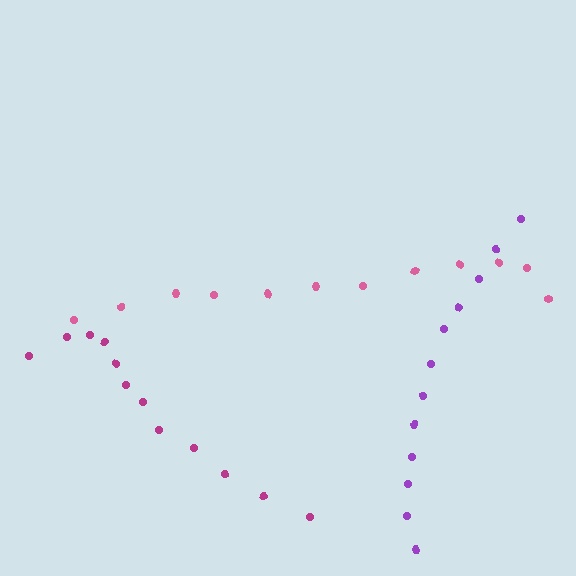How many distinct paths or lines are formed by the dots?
There are 3 distinct paths.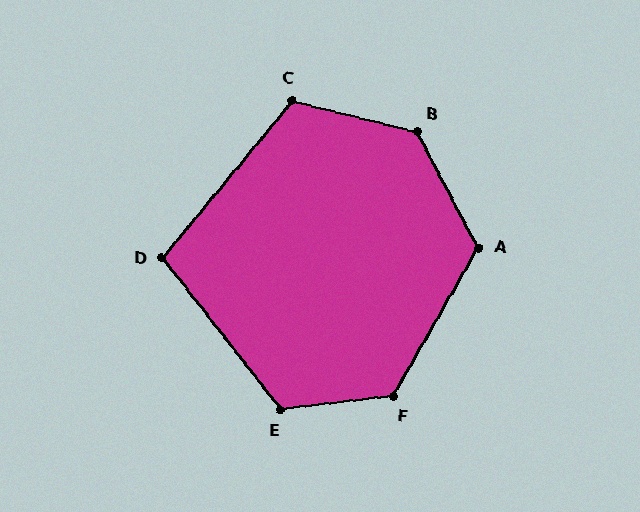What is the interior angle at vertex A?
Approximately 123 degrees (obtuse).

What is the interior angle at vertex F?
Approximately 126 degrees (obtuse).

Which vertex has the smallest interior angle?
D, at approximately 102 degrees.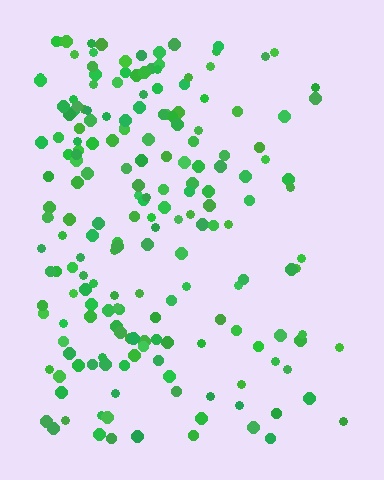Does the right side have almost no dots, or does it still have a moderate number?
Still a moderate number, just noticeably fewer than the left.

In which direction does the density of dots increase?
From right to left, with the left side densest.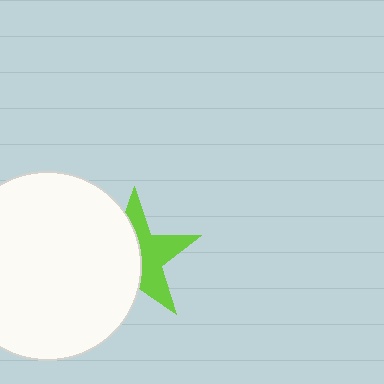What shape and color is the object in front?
The object in front is a white circle.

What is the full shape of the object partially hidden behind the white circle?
The partially hidden object is a lime star.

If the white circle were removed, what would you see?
You would see the complete lime star.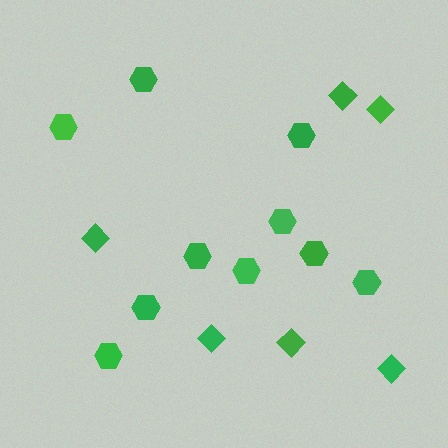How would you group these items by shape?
There are 2 groups: one group of diamonds (6) and one group of hexagons (10).